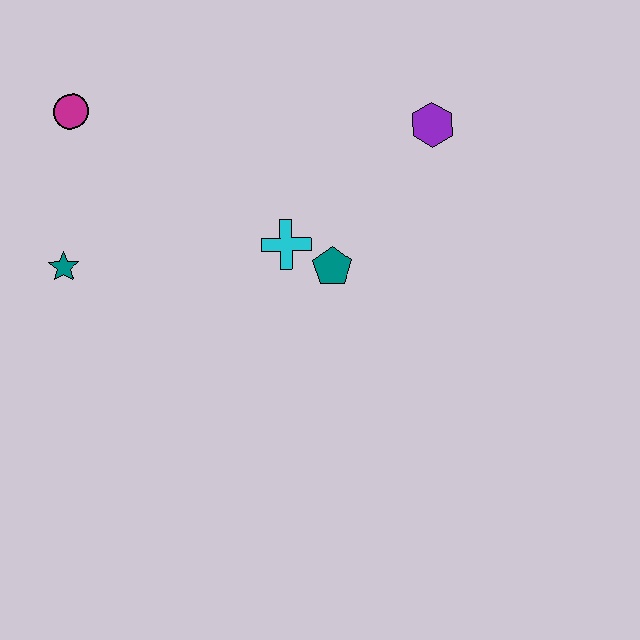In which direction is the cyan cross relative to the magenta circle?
The cyan cross is to the right of the magenta circle.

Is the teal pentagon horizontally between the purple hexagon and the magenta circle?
Yes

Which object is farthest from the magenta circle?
The purple hexagon is farthest from the magenta circle.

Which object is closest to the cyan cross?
The teal pentagon is closest to the cyan cross.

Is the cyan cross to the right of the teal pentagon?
No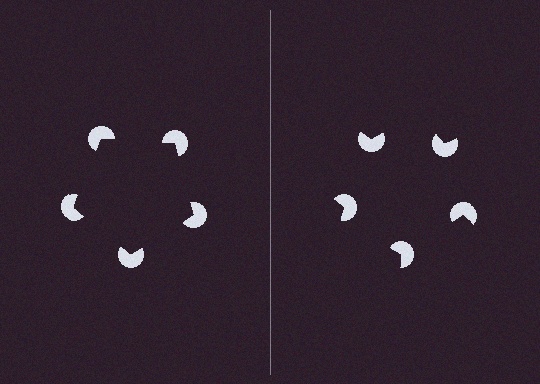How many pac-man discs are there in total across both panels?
10 — 5 on each side.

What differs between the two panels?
The pac-man discs are positioned identically on both sides; only the wedge orientations differ. On the left they align to a pentagon; on the right they are misaligned.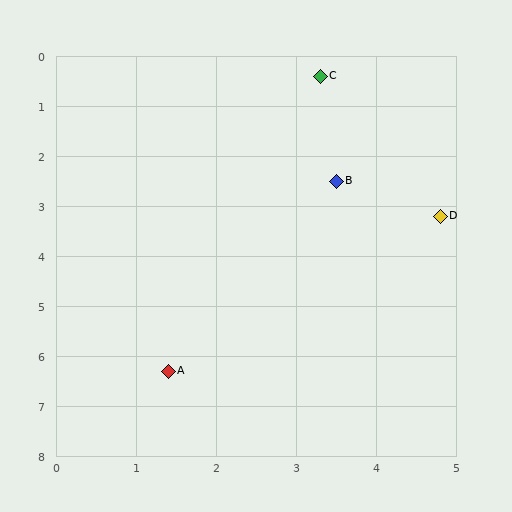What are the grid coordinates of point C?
Point C is at approximately (3.3, 0.4).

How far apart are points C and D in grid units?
Points C and D are about 3.2 grid units apart.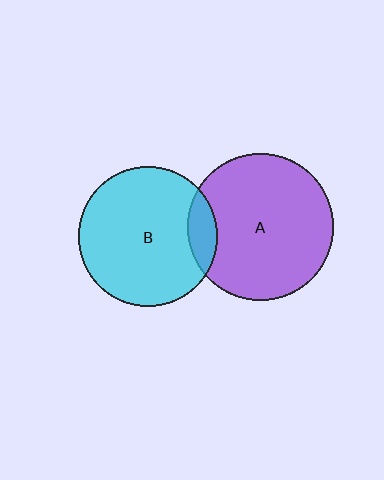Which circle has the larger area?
Circle A (purple).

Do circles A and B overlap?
Yes.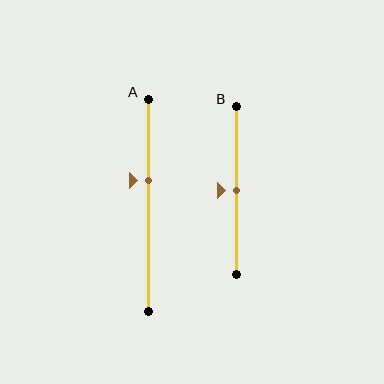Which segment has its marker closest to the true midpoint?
Segment B has its marker closest to the true midpoint.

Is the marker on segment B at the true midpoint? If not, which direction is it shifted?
Yes, the marker on segment B is at the true midpoint.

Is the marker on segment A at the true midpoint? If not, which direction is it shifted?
No, the marker on segment A is shifted upward by about 11% of the segment length.